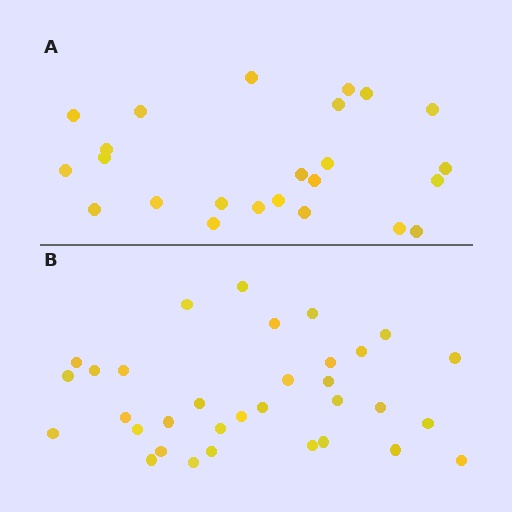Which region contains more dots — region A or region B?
Region B (the bottom region) has more dots.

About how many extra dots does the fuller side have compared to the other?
Region B has roughly 8 or so more dots than region A.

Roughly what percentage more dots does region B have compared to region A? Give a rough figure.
About 40% more.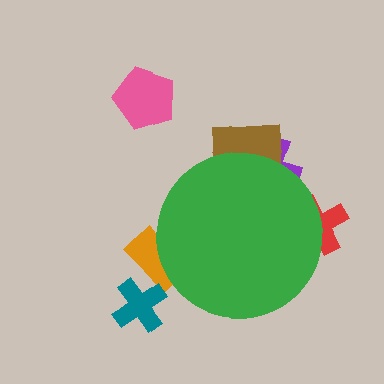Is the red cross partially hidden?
Yes, the red cross is partially hidden behind the green circle.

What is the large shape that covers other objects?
A green circle.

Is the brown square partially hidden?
Yes, the brown square is partially hidden behind the green circle.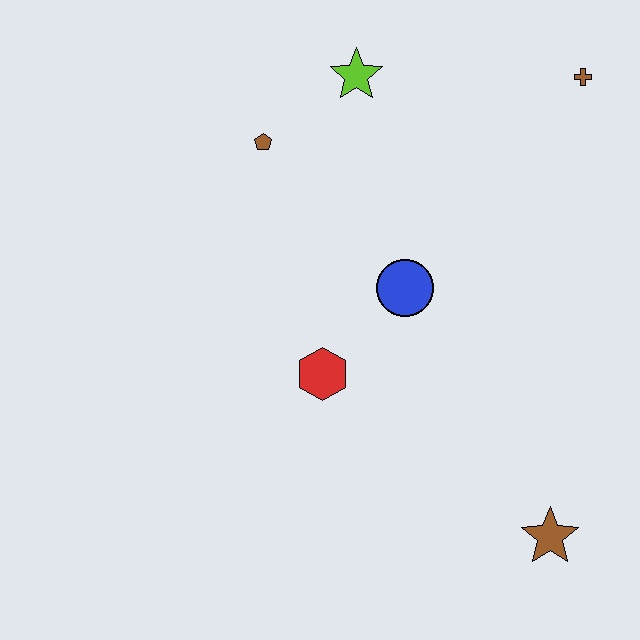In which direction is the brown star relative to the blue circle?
The brown star is below the blue circle.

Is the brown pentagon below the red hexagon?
No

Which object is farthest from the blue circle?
The brown star is farthest from the blue circle.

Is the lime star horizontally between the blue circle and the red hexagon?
Yes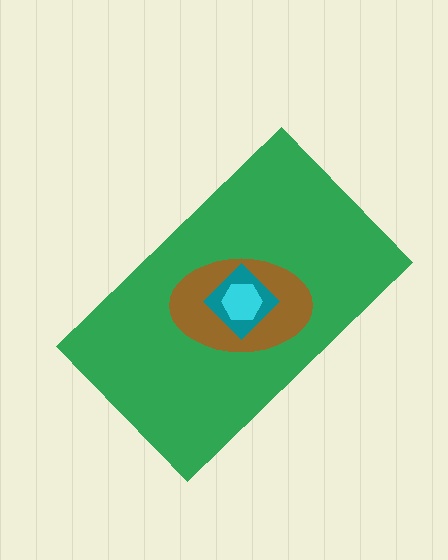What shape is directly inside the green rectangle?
The brown ellipse.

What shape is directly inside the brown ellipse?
The teal diamond.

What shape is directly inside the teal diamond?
The cyan hexagon.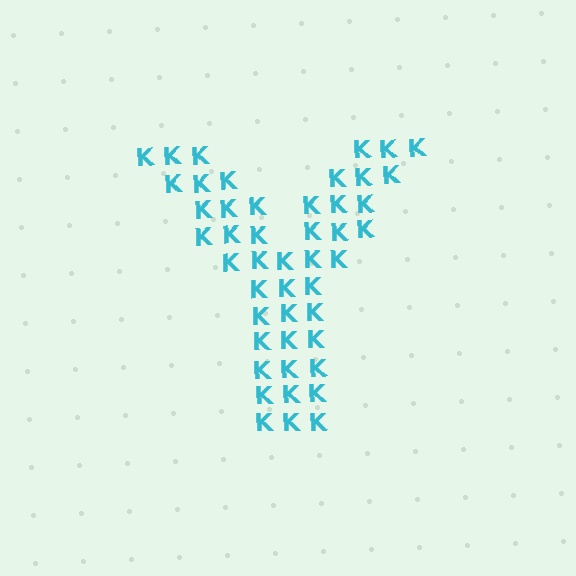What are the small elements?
The small elements are letter K's.